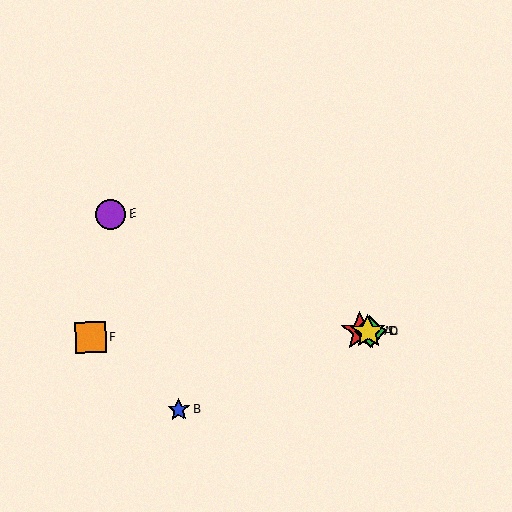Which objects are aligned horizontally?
Objects A, C, D, F are aligned horizontally.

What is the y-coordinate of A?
Object A is at y≈332.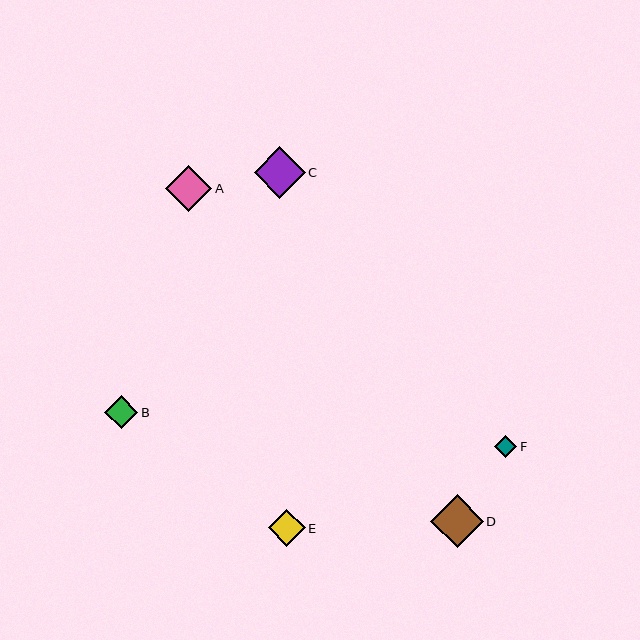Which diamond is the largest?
Diamond D is the largest with a size of approximately 52 pixels.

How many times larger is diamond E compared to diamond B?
Diamond E is approximately 1.1 times the size of diamond B.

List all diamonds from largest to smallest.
From largest to smallest: D, C, A, E, B, F.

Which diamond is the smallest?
Diamond F is the smallest with a size of approximately 22 pixels.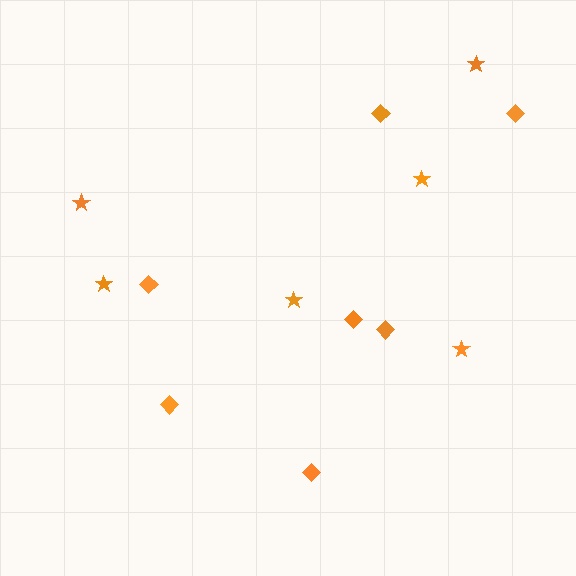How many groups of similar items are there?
There are 2 groups: one group of stars (6) and one group of diamonds (7).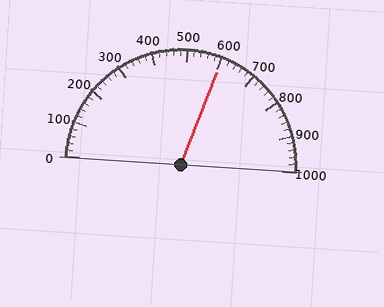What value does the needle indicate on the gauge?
The needle indicates approximately 600.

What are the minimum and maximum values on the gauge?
The gauge ranges from 0 to 1000.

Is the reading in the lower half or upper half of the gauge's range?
The reading is in the upper half of the range (0 to 1000).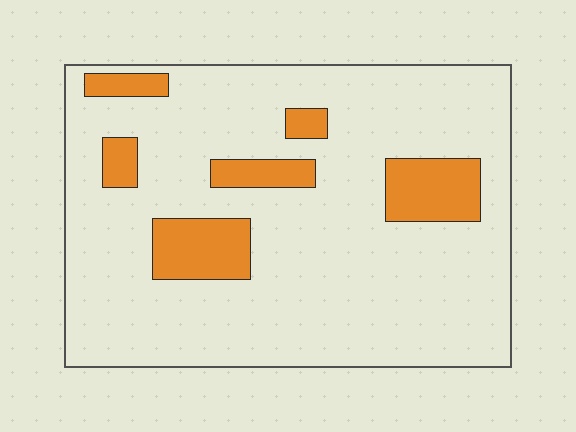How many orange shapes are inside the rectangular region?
6.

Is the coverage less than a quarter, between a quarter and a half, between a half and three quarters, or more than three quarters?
Less than a quarter.